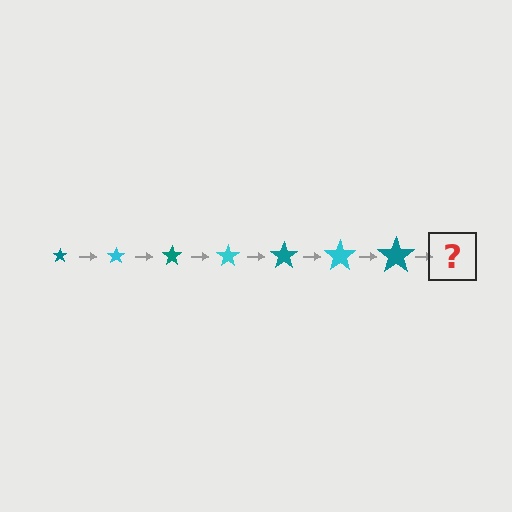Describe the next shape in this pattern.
It should be a cyan star, larger than the previous one.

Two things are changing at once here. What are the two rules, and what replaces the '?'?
The two rules are that the star grows larger each step and the color cycles through teal and cyan. The '?' should be a cyan star, larger than the previous one.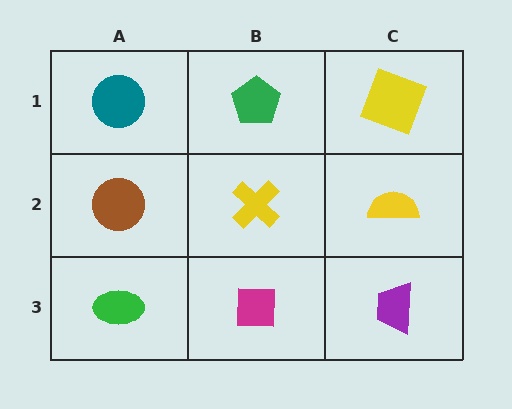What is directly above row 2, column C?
A yellow square.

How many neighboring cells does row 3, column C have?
2.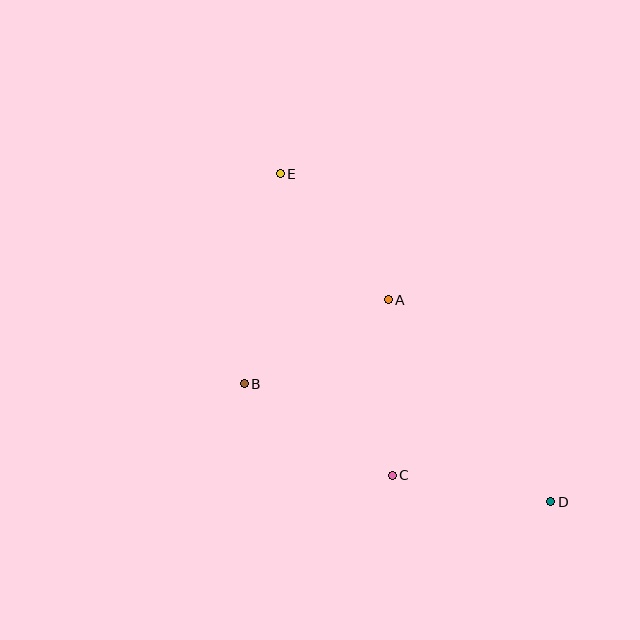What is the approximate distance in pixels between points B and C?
The distance between B and C is approximately 174 pixels.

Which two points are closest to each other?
Points C and D are closest to each other.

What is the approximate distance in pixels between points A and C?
The distance between A and C is approximately 175 pixels.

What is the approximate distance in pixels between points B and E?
The distance between B and E is approximately 213 pixels.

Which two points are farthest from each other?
Points D and E are farthest from each other.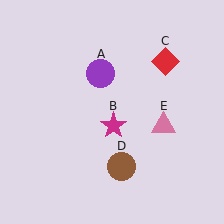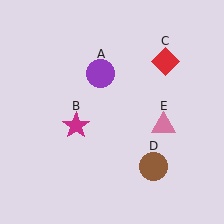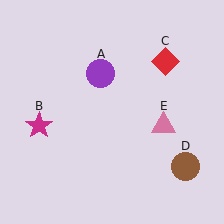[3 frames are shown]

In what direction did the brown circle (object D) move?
The brown circle (object D) moved right.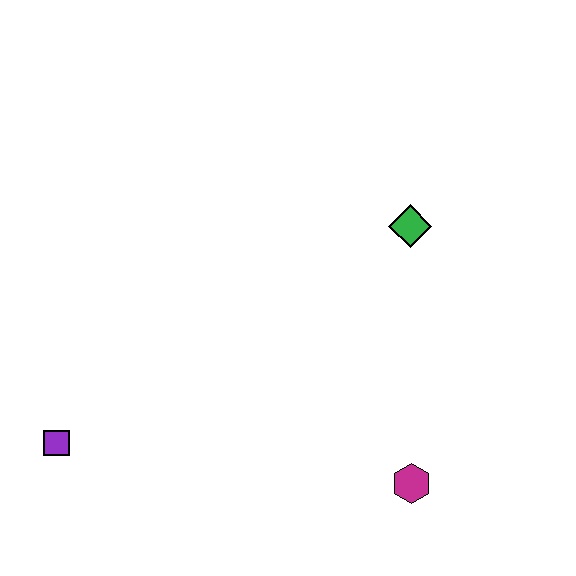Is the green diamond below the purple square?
No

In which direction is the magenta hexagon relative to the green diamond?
The magenta hexagon is below the green diamond.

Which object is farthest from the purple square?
The green diamond is farthest from the purple square.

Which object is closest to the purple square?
The magenta hexagon is closest to the purple square.